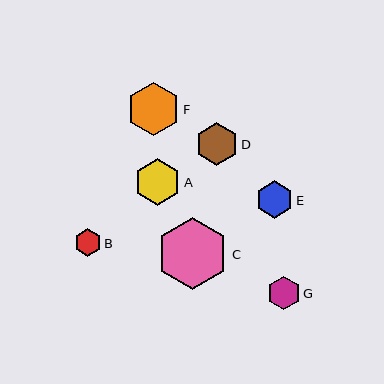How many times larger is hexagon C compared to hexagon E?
Hexagon C is approximately 1.9 times the size of hexagon E.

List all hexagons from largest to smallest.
From largest to smallest: C, F, A, D, E, G, B.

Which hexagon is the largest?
Hexagon C is the largest with a size of approximately 72 pixels.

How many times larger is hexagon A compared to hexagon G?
Hexagon A is approximately 1.4 times the size of hexagon G.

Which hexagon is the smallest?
Hexagon B is the smallest with a size of approximately 27 pixels.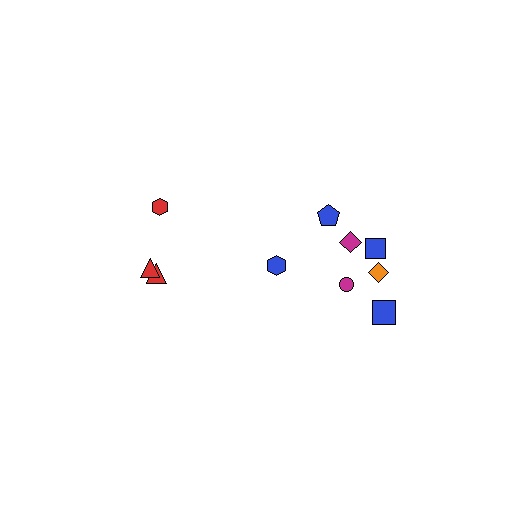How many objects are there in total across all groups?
There are 10 objects.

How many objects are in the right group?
There are 7 objects.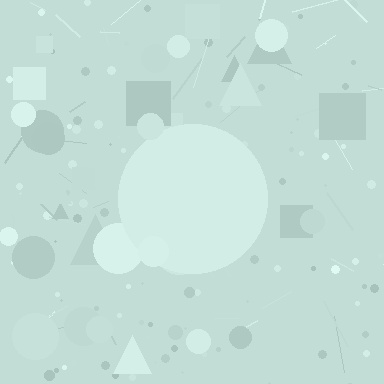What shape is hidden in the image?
A circle is hidden in the image.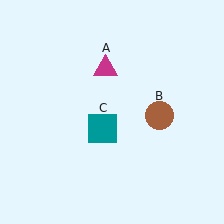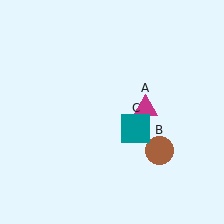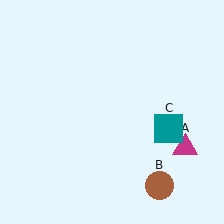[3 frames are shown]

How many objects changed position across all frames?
3 objects changed position: magenta triangle (object A), brown circle (object B), teal square (object C).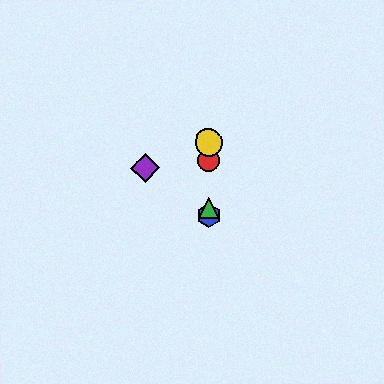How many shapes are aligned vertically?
4 shapes (the red circle, the blue hexagon, the green triangle, the yellow circle) are aligned vertically.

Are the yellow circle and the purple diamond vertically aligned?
No, the yellow circle is at x≈208 and the purple diamond is at x≈145.